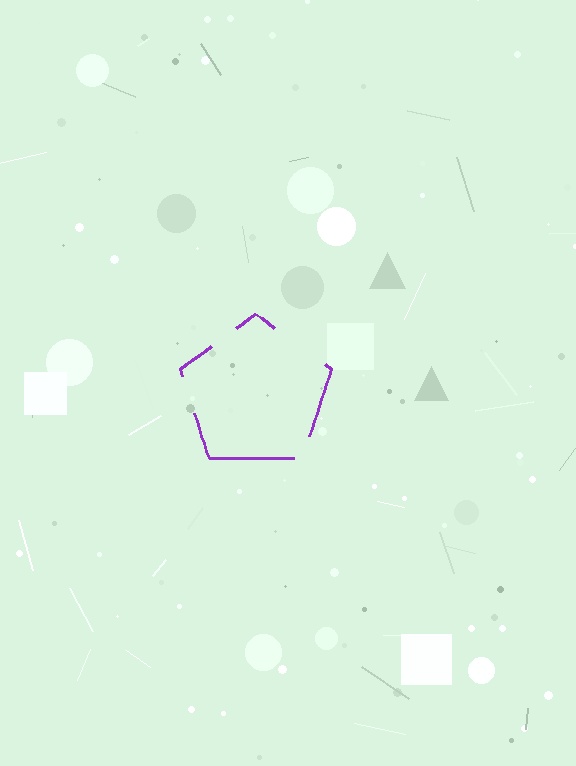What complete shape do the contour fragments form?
The contour fragments form a pentagon.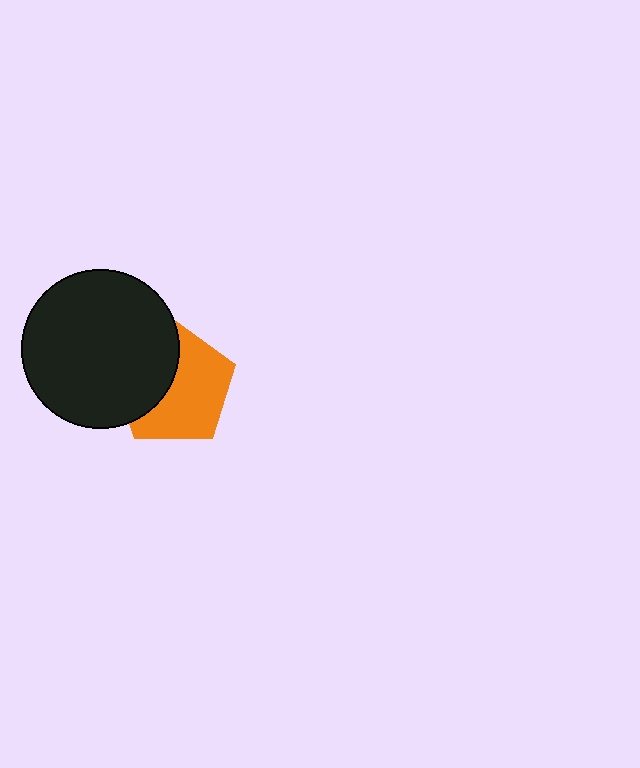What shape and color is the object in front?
The object in front is a black circle.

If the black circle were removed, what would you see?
You would see the complete orange pentagon.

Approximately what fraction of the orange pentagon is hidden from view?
Roughly 40% of the orange pentagon is hidden behind the black circle.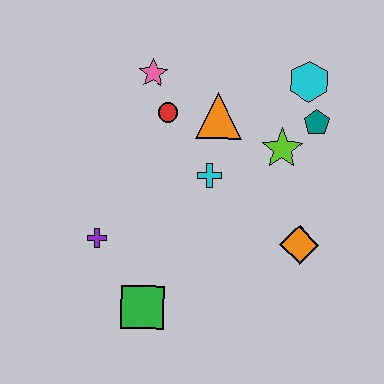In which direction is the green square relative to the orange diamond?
The green square is to the left of the orange diamond.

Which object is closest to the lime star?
The teal pentagon is closest to the lime star.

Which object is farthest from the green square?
The cyan hexagon is farthest from the green square.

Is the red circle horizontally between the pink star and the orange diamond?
Yes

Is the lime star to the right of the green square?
Yes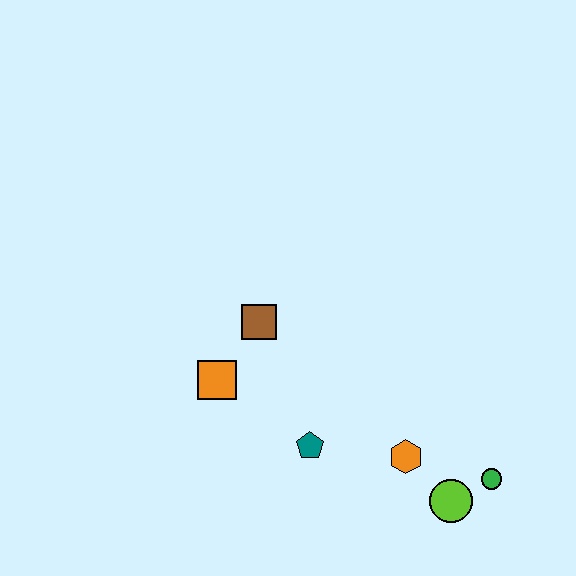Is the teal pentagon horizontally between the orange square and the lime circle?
Yes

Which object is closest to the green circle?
The lime circle is closest to the green circle.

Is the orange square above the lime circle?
Yes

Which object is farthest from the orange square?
The green circle is farthest from the orange square.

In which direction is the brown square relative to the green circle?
The brown square is to the left of the green circle.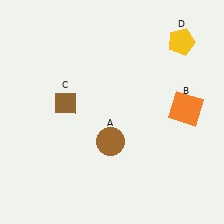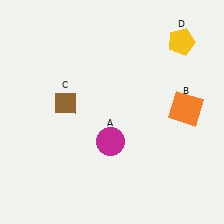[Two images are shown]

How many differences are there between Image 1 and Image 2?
There is 1 difference between the two images.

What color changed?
The circle (A) changed from brown in Image 1 to magenta in Image 2.